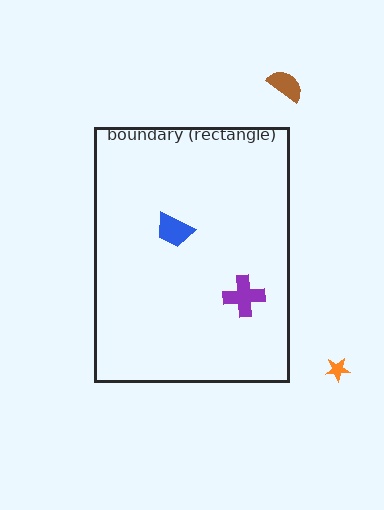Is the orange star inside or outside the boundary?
Outside.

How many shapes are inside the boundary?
2 inside, 2 outside.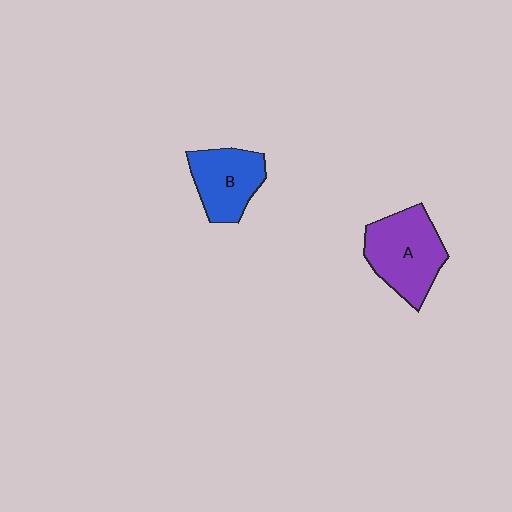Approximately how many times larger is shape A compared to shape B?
Approximately 1.3 times.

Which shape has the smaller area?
Shape B (blue).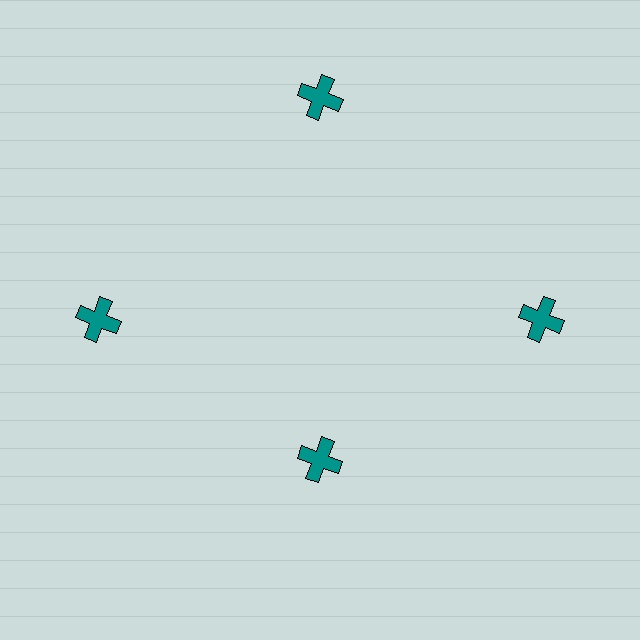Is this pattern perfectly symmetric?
No. The 4 teal crosses are arranged in a ring, but one element near the 6 o'clock position is pulled inward toward the center, breaking the 4-fold rotational symmetry.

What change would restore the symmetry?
The symmetry would be restored by moving it outward, back onto the ring so that all 4 crosses sit at equal angles and equal distance from the center.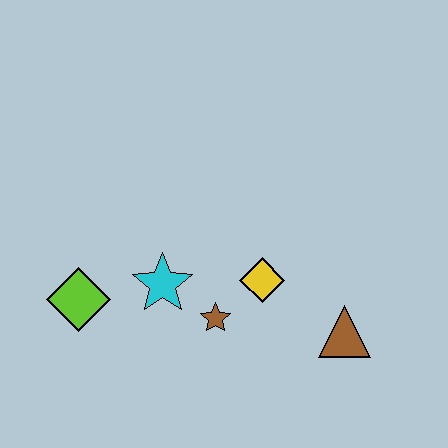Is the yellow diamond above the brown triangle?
Yes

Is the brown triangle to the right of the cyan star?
Yes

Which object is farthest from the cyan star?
The brown triangle is farthest from the cyan star.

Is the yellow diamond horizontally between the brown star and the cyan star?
No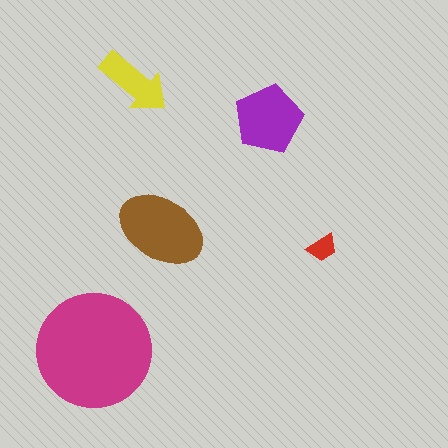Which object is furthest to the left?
The magenta circle is leftmost.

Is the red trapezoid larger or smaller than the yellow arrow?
Smaller.